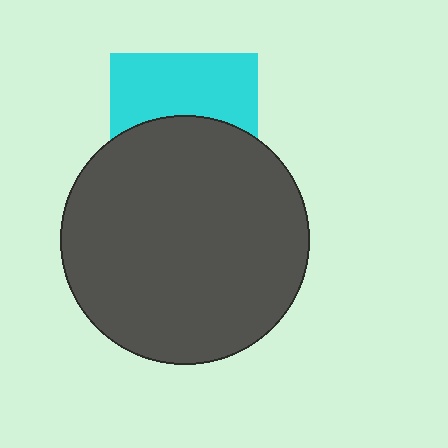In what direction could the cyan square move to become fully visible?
The cyan square could move up. That would shift it out from behind the dark gray circle entirely.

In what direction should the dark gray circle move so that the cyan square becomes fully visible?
The dark gray circle should move down. That is the shortest direction to clear the overlap and leave the cyan square fully visible.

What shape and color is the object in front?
The object in front is a dark gray circle.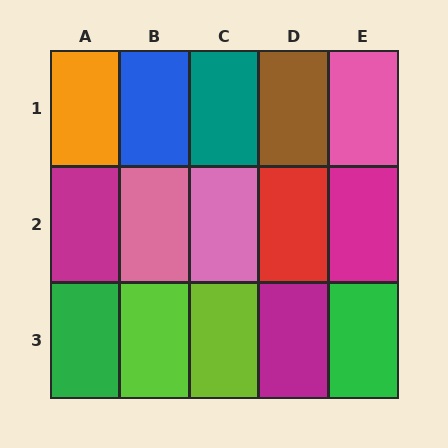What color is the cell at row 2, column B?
Pink.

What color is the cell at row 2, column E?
Magenta.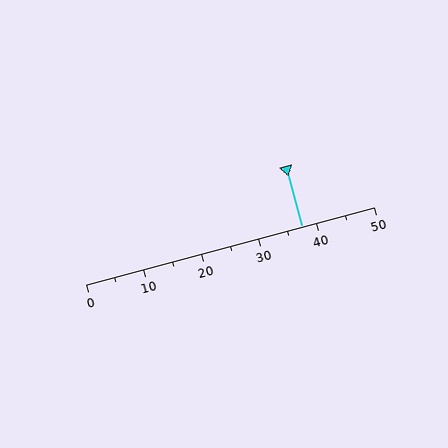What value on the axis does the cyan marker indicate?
The marker indicates approximately 37.5.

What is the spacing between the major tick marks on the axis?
The major ticks are spaced 10 apart.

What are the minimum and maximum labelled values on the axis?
The axis runs from 0 to 50.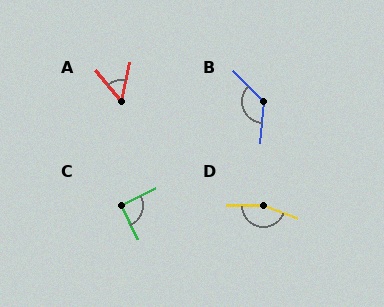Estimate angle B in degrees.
Approximately 131 degrees.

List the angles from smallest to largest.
A (51°), C (90°), B (131°), D (160°).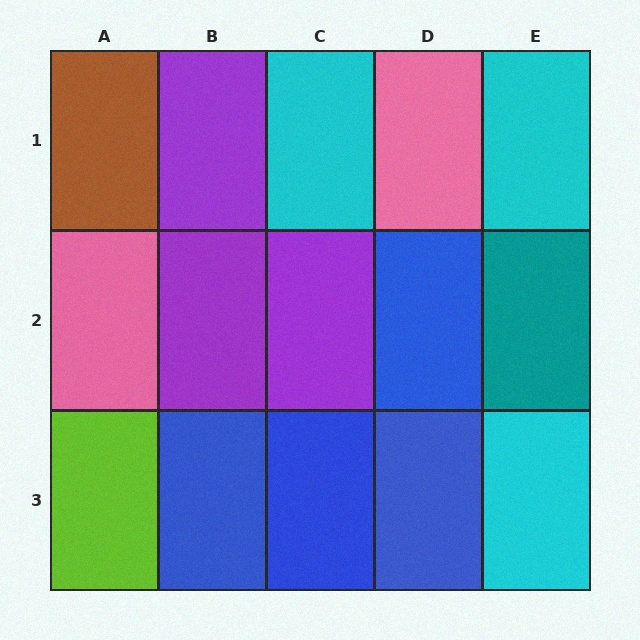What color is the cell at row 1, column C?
Cyan.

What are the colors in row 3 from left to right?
Lime, blue, blue, blue, cyan.